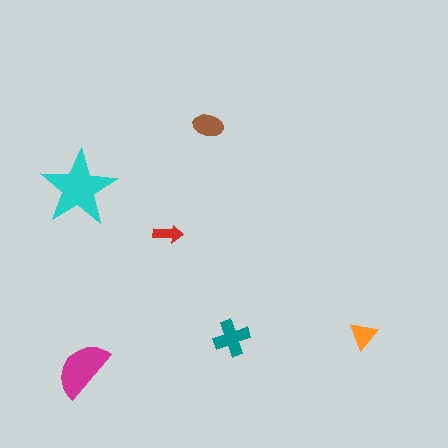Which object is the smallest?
The red arrow.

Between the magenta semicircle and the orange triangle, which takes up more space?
The magenta semicircle.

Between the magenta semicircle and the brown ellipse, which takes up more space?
The magenta semicircle.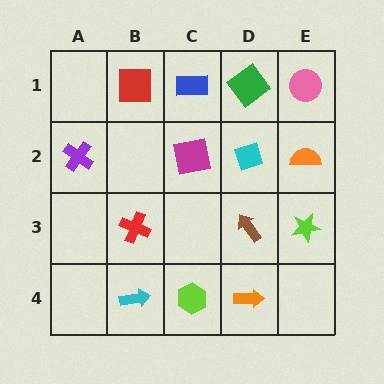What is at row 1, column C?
A blue rectangle.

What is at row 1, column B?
A red square.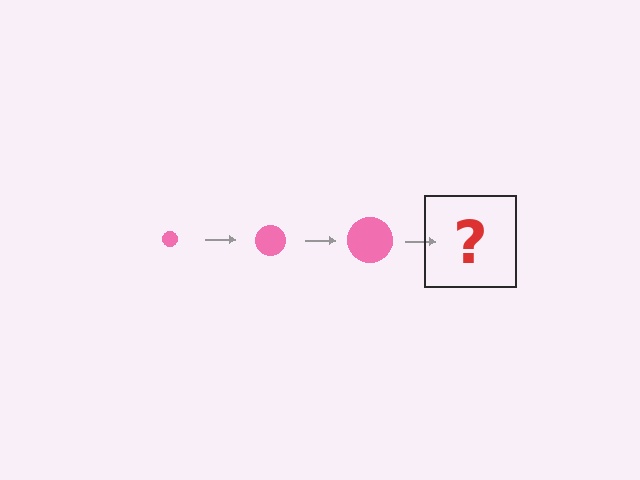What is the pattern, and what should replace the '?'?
The pattern is that the circle gets progressively larger each step. The '?' should be a pink circle, larger than the previous one.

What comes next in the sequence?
The next element should be a pink circle, larger than the previous one.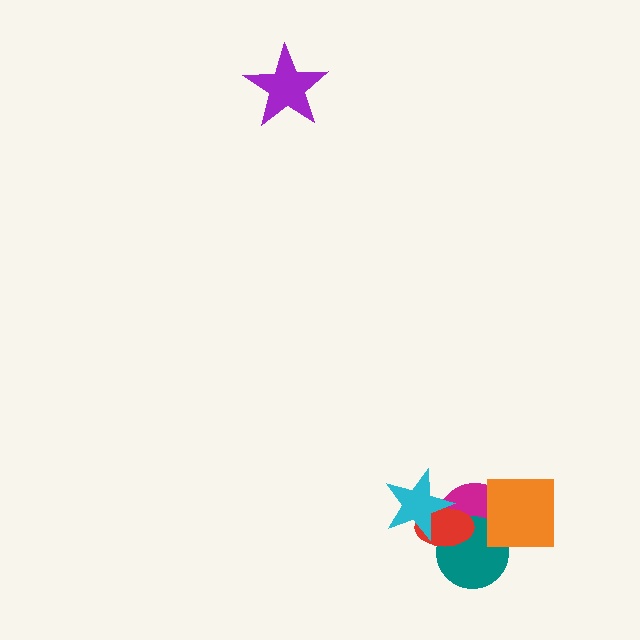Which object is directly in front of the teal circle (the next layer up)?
The red ellipse is directly in front of the teal circle.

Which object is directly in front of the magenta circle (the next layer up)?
The teal circle is directly in front of the magenta circle.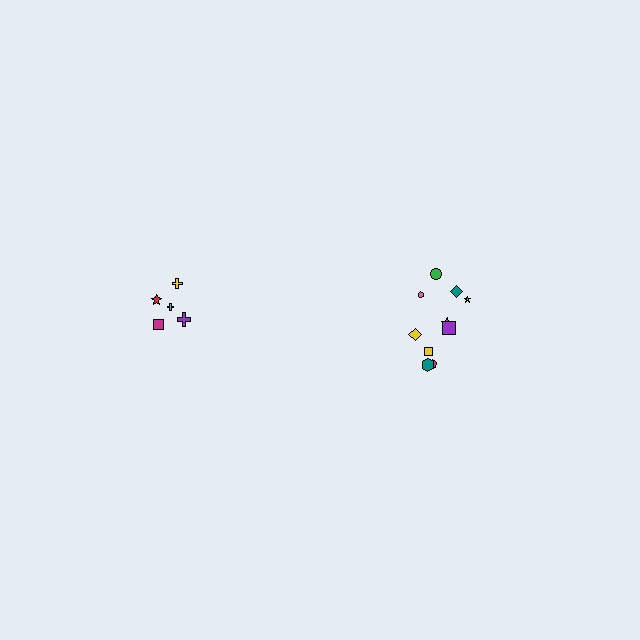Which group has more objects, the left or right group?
The right group.